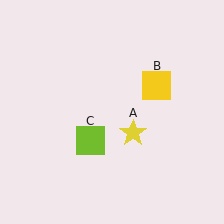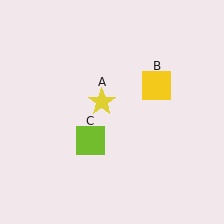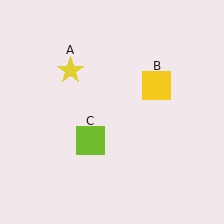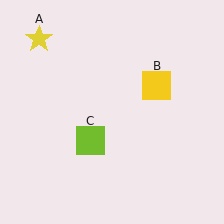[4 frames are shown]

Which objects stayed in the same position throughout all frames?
Yellow square (object B) and lime square (object C) remained stationary.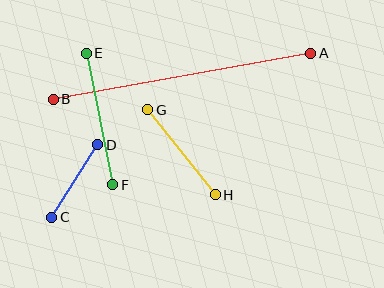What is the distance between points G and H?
The distance is approximately 109 pixels.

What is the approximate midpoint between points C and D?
The midpoint is at approximately (75, 181) pixels.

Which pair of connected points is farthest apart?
Points A and B are farthest apart.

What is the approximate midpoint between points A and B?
The midpoint is at approximately (182, 76) pixels.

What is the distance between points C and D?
The distance is approximately 86 pixels.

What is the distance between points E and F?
The distance is approximately 134 pixels.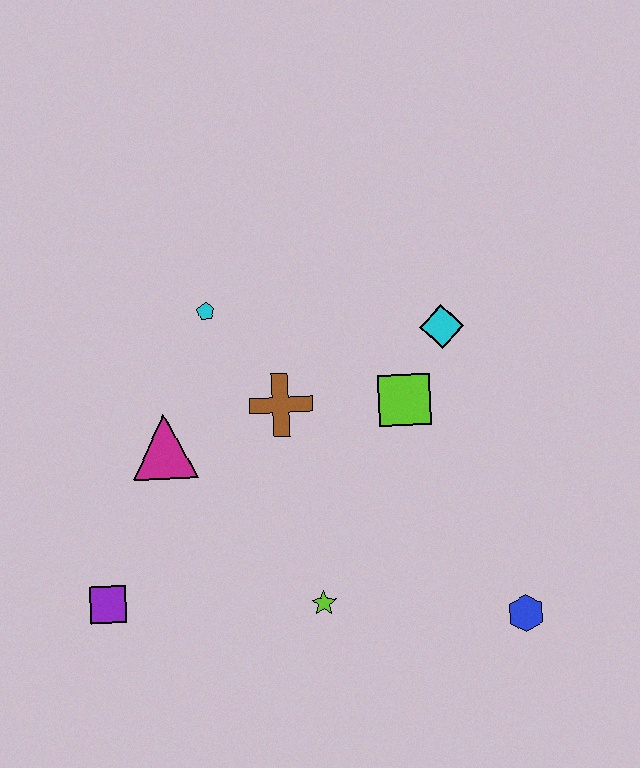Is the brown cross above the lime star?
Yes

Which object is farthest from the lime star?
The cyan pentagon is farthest from the lime star.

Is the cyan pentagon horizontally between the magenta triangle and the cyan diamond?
Yes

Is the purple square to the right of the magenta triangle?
No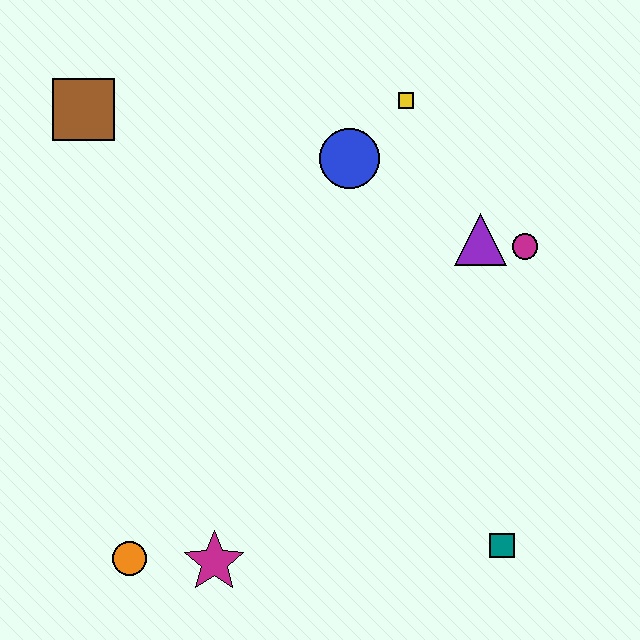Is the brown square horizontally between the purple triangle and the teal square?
No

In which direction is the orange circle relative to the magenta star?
The orange circle is to the left of the magenta star.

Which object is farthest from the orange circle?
The yellow square is farthest from the orange circle.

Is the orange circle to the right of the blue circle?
No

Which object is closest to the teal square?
The magenta star is closest to the teal square.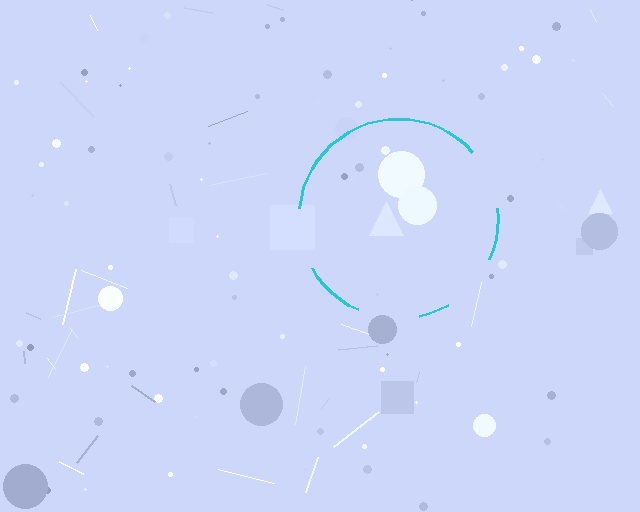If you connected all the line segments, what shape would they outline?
They would outline a circle.